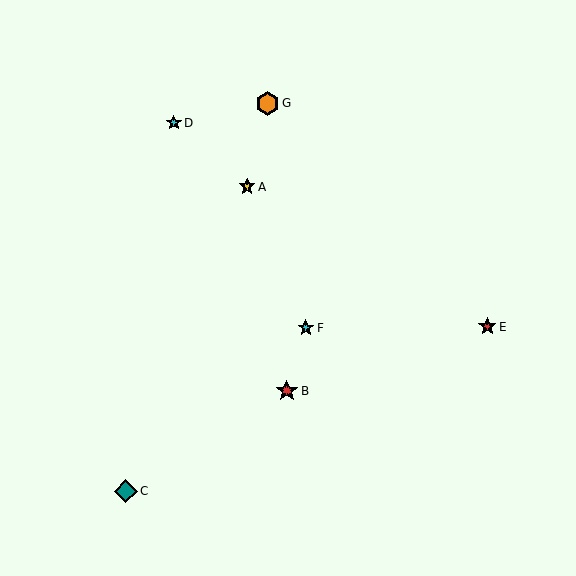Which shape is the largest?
The orange hexagon (labeled G) is the largest.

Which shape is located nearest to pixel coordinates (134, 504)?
The teal diamond (labeled C) at (126, 491) is nearest to that location.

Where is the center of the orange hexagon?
The center of the orange hexagon is at (268, 103).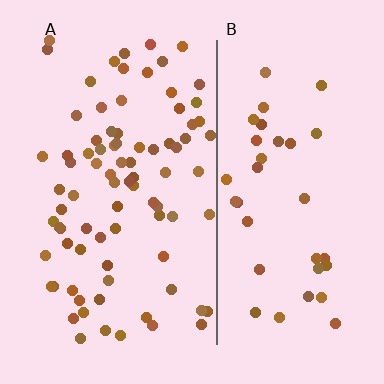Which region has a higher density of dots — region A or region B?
A (the left).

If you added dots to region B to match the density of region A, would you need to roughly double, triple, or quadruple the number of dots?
Approximately double.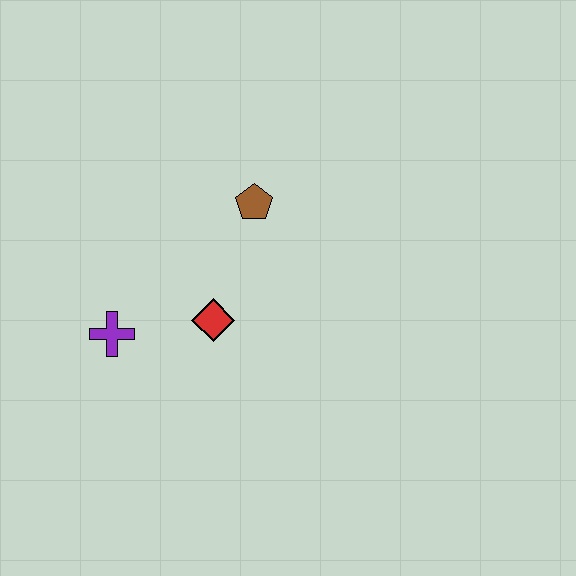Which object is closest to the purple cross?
The red diamond is closest to the purple cross.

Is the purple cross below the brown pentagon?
Yes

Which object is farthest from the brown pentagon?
The purple cross is farthest from the brown pentagon.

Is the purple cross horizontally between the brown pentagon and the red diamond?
No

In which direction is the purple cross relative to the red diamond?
The purple cross is to the left of the red diamond.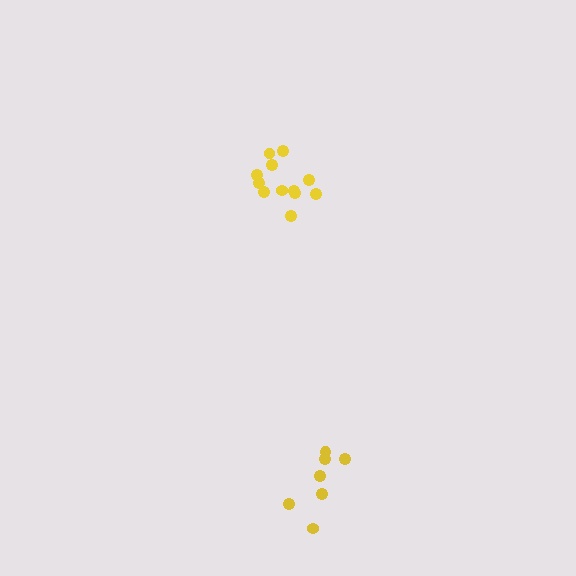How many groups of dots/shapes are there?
There are 2 groups.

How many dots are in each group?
Group 1: 7 dots, Group 2: 12 dots (19 total).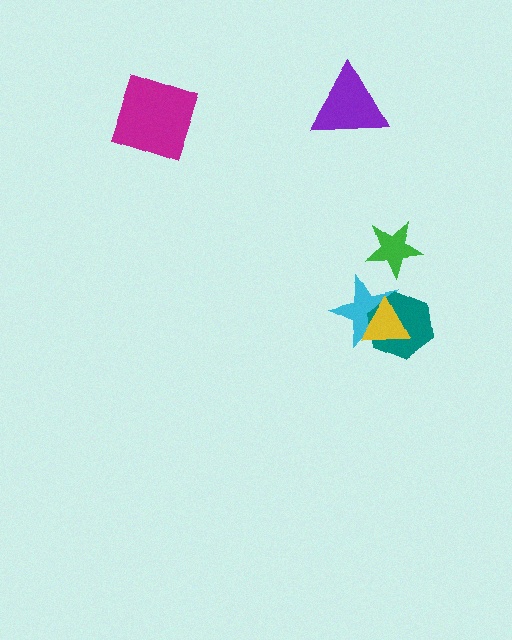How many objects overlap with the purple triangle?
0 objects overlap with the purple triangle.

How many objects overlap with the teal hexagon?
2 objects overlap with the teal hexagon.